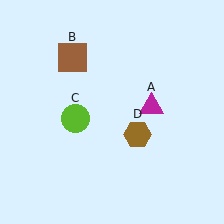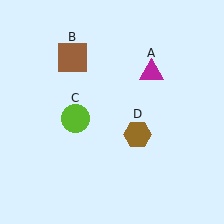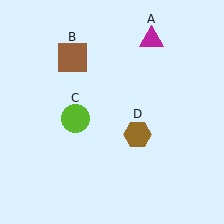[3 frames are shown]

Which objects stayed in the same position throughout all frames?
Brown square (object B) and lime circle (object C) and brown hexagon (object D) remained stationary.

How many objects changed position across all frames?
1 object changed position: magenta triangle (object A).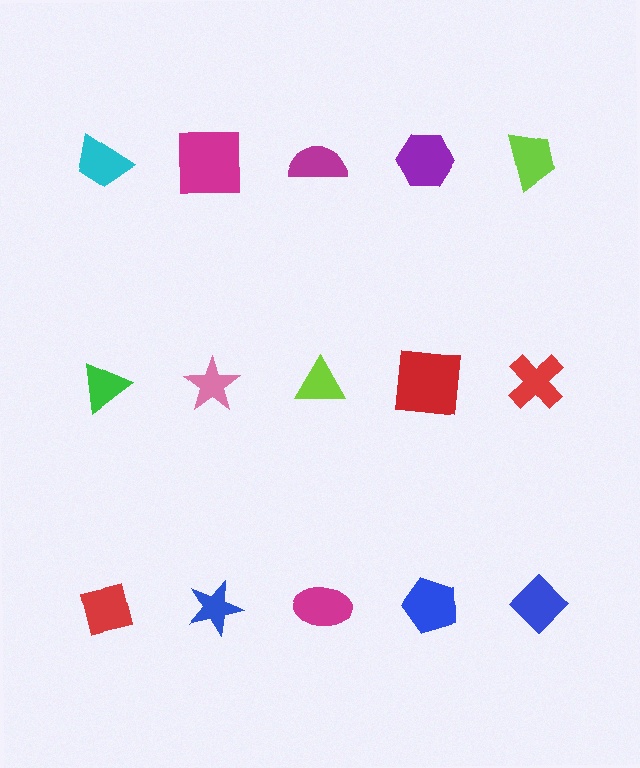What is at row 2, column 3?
A lime triangle.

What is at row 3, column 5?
A blue diamond.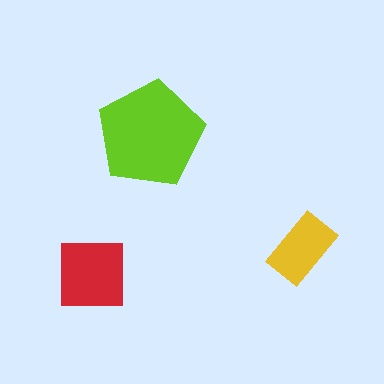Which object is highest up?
The lime pentagon is topmost.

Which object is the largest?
The lime pentagon.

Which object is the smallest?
The yellow rectangle.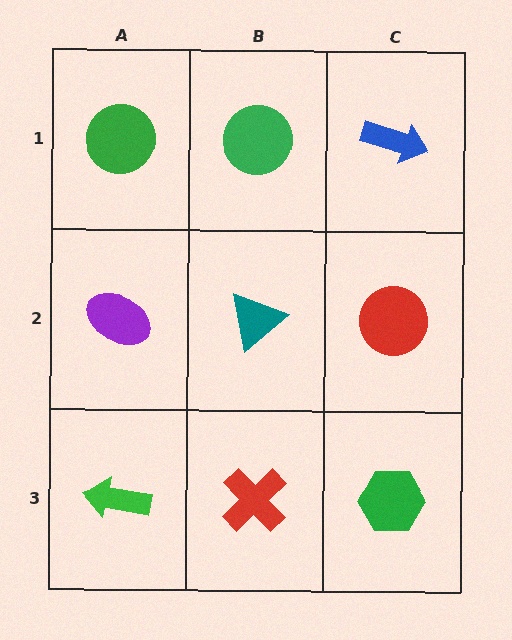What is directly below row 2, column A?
A green arrow.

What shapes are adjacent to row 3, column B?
A teal triangle (row 2, column B), a green arrow (row 3, column A), a green hexagon (row 3, column C).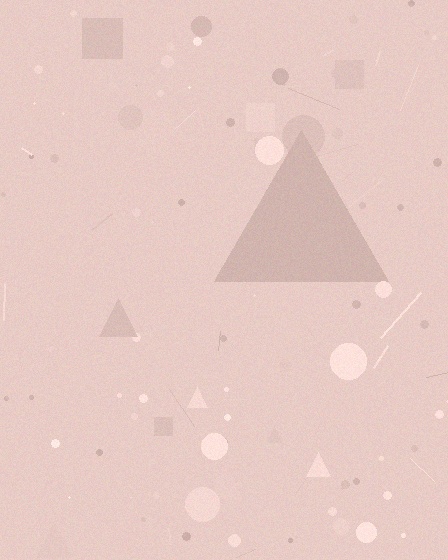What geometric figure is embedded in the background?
A triangle is embedded in the background.